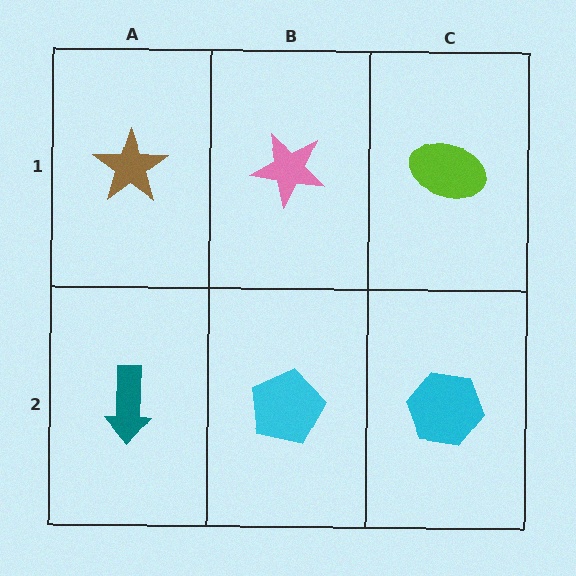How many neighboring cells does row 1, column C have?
2.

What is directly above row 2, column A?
A brown star.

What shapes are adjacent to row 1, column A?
A teal arrow (row 2, column A), a pink star (row 1, column B).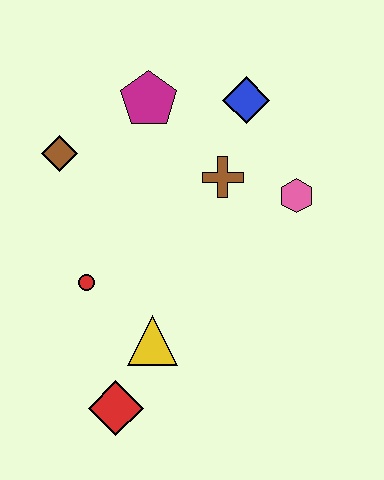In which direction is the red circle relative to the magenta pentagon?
The red circle is below the magenta pentagon.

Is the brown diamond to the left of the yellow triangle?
Yes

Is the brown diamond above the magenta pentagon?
No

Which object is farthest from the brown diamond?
The red diamond is farthest from the brown diamond.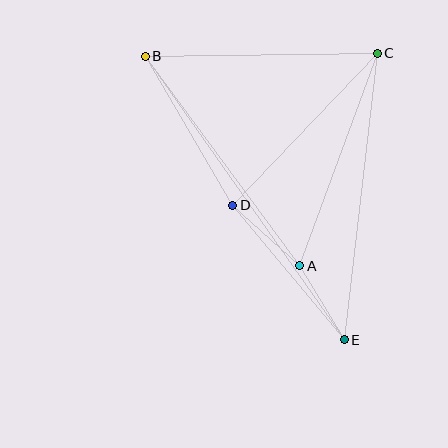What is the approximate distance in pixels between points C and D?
The distance between C and D is approximately 210 pixels.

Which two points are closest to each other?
Points A and E are closest to each other.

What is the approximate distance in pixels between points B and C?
The distance between B and C is approximately 232 pixels.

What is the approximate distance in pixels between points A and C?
The distance between A and C is approximately 226 pixels.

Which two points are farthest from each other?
Points B and E are farthest from each other.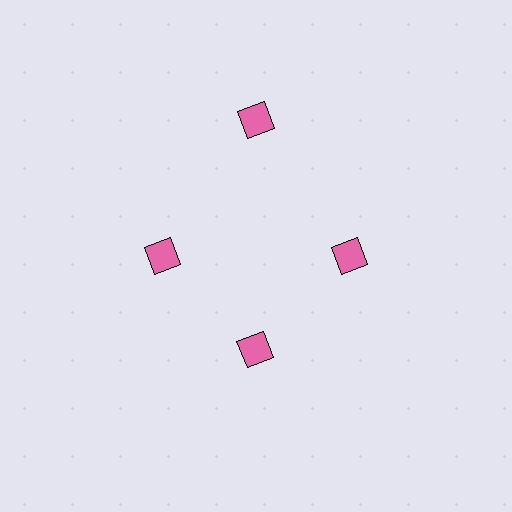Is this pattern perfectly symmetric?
No. The 4 pink diamonds are arranged in a ring, but one element near the 12 o'clock position is pushed outward from the center, breaking the 4-fold rotational symmetry.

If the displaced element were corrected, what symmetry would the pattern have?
It would have 4-fold rotational symmetry — the pattern would map onto itself every 90 degrees.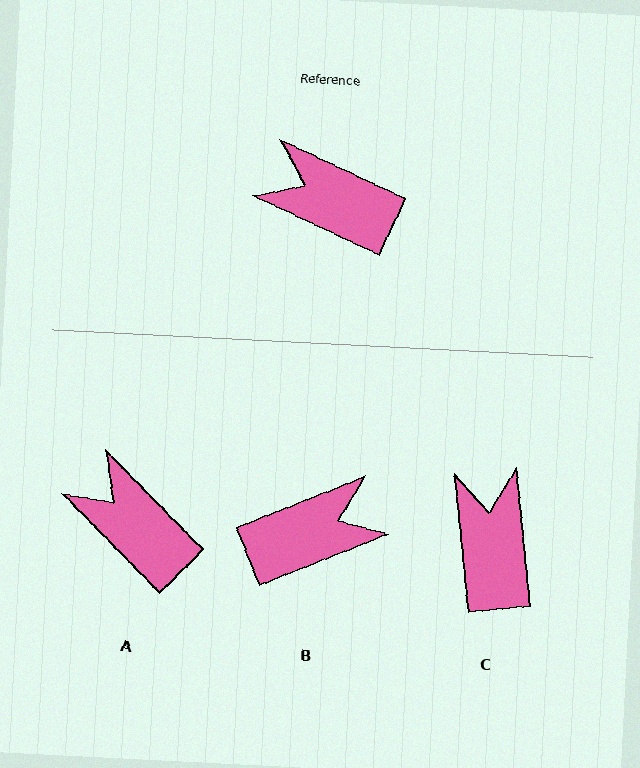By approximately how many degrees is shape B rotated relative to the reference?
Approximately 133 degrees clockwise.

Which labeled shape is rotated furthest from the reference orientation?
B, about 133 degrees away.